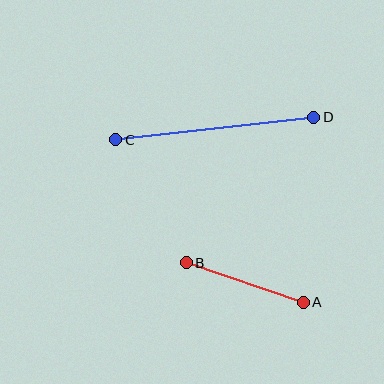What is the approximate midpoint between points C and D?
The midpoint is at approximately (215, 128) pixels.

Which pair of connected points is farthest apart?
Points C and D are farthest apart.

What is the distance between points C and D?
The distance is approximately 199 pixels.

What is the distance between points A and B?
The distance is approximately 123 pixels.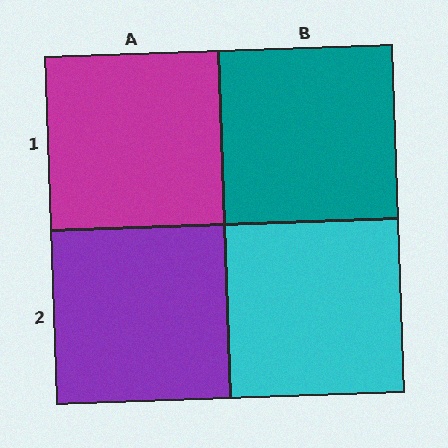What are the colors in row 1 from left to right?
Magenta, teal.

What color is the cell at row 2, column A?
Purple.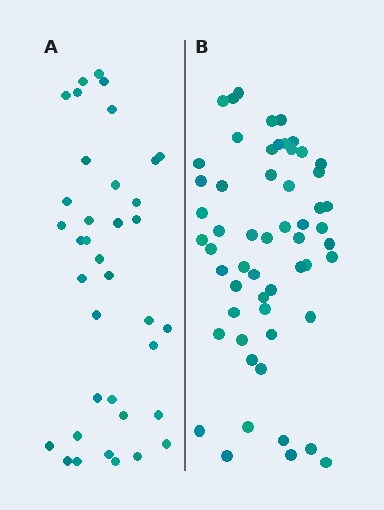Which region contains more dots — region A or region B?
Region B (the right region) has more dots.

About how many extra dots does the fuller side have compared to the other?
Region B has approximately 20 more dots than region A.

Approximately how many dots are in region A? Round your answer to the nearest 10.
About 40 dots. (The exact count is 37, which rounds to 40.)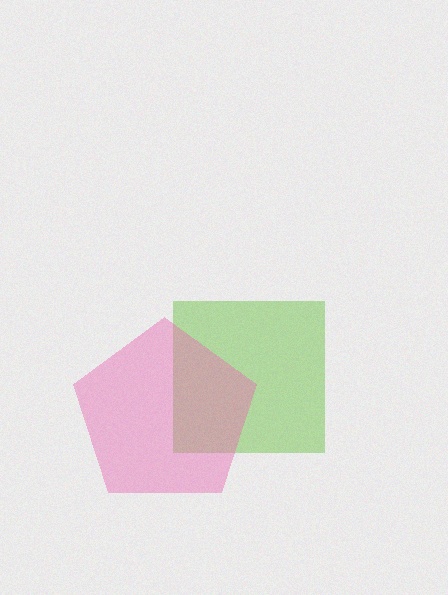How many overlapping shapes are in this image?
There are 2 overlapping shapes in the image.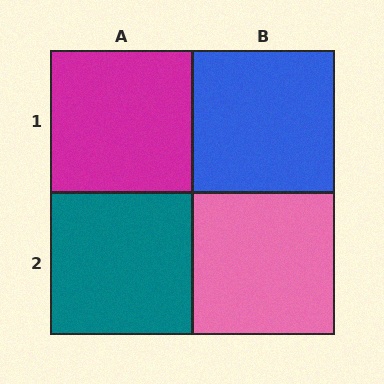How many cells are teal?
1 cell is teal.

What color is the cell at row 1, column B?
Blue.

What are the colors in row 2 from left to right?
Teal, pink.